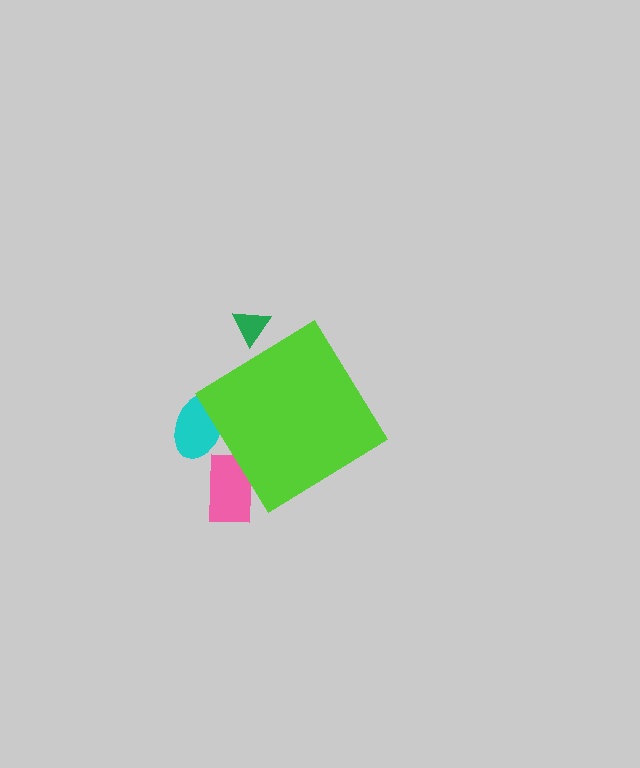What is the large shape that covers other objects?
A lime diamond.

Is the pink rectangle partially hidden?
Yes, the pink rectangle is partially hidden behind the lime diamond.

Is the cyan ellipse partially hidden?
Yes, the cyan ellipse is partially hidden behind the lime diamond.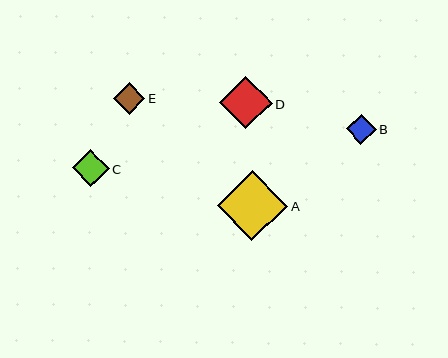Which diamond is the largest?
Diamond A is the largest with a size of approximately 70 pixels.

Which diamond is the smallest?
Diamond B is the smallest with a size of approximately 30 pixels.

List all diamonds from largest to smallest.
From largest to smallest: A, D, C, E, B.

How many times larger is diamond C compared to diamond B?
Diamond C is approximately 1.2 times the size of diamond B.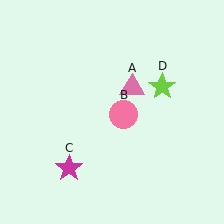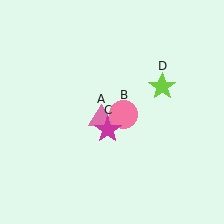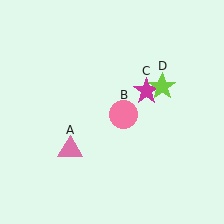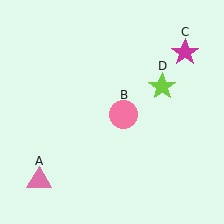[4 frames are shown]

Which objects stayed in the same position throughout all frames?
Pink circle (object B) and lime star (object D) remained stationary.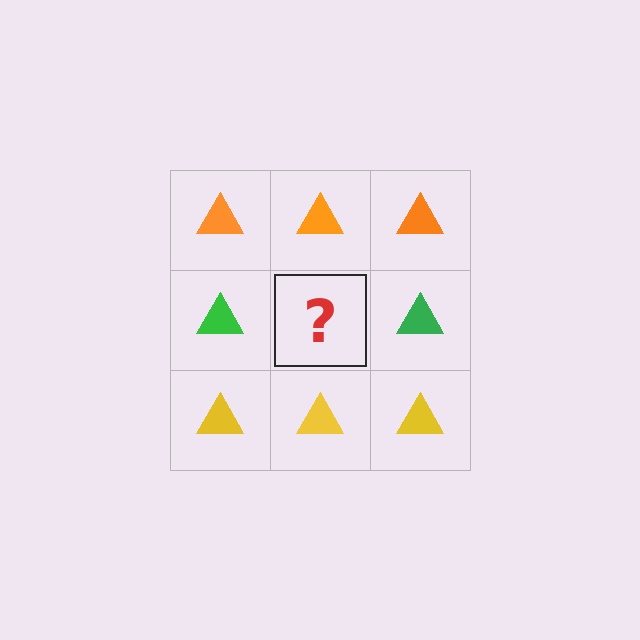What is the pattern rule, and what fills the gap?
The rule is that each row has a consistent color. The gap should be filled with a green triangle.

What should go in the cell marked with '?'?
The missing cell should contain a green triangle.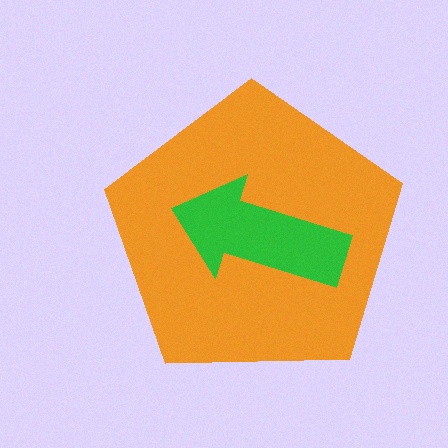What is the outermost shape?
The orange pentagon.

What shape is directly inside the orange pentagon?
The green arrow.